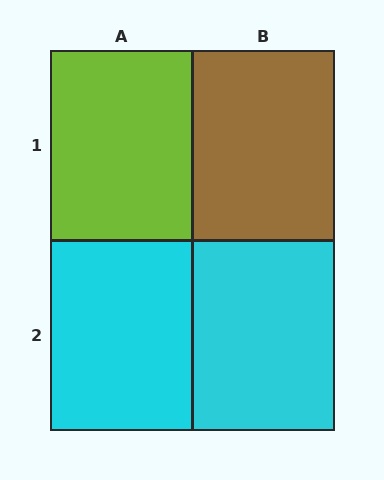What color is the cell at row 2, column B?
Cyan.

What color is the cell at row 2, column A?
Cyan.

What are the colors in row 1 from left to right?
Lime, brown.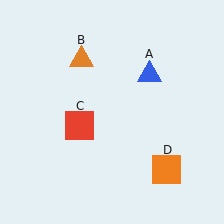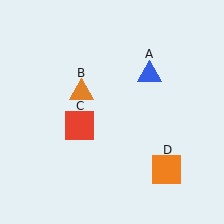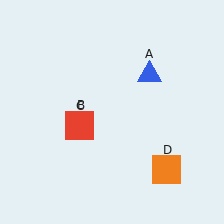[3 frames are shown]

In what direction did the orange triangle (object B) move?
The orange triangle (object B) moved down.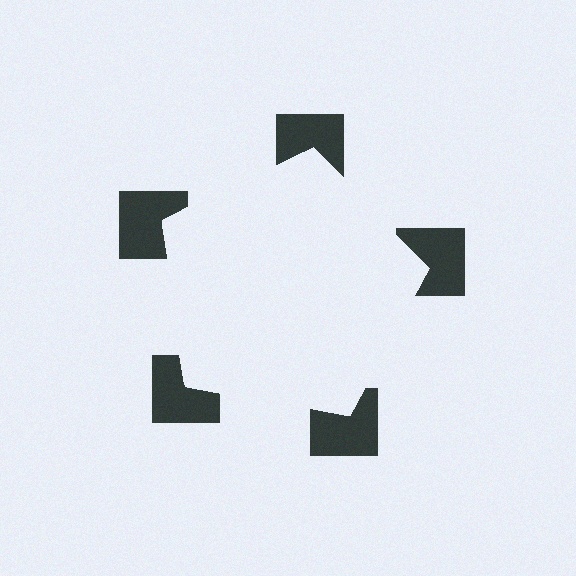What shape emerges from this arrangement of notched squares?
An illusory pentagon — its edges are inferred from the aligned wedge cuts in the notched squares, not physically drawn.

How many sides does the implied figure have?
5 sides.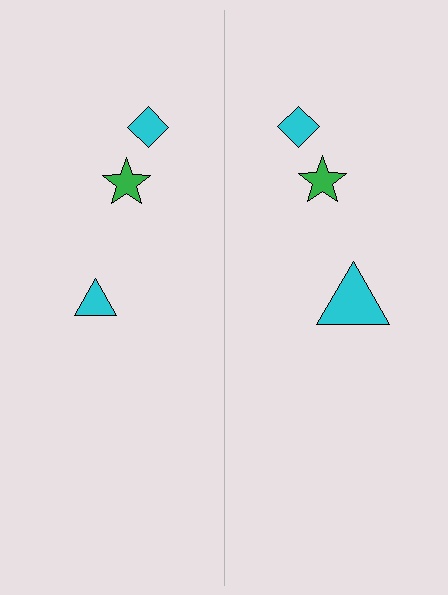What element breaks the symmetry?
The cyan triangle on the right side has a different size than its mirror counterpart.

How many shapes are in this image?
There are 6 shapes in this image.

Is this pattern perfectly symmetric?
No, the pattern is not perfectly symmetric. The cyan triangle on the right side has a different size than its mirror counterpart.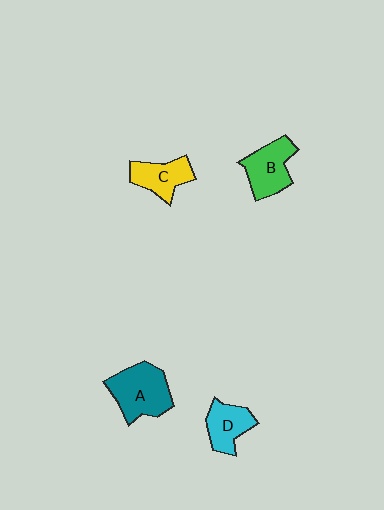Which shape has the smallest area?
Shape D (cyan).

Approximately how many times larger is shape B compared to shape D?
Approximately 1.2 times.